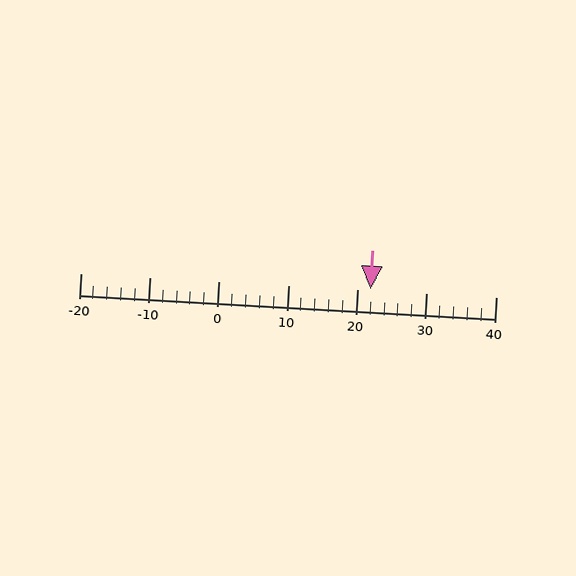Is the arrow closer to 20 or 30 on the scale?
The arrow is closer to 20.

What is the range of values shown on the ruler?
The ruler shows values from -20 to 40.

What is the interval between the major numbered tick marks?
The major tick marks are spaced 10 units apart.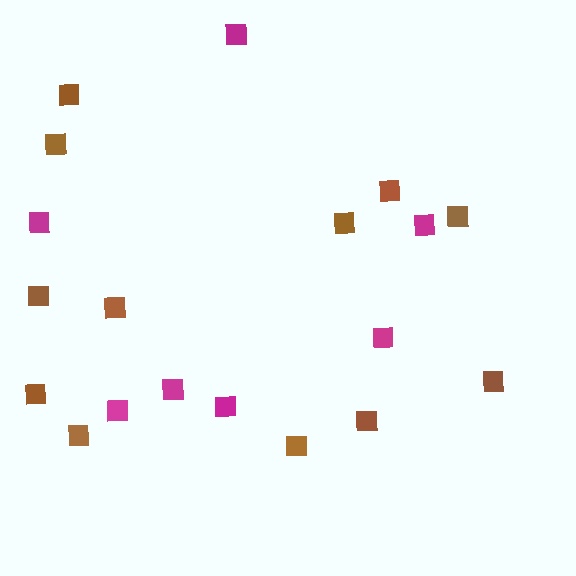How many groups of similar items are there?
There are 2 groups: one group of brown squares (12) and one group of magenta squares (7).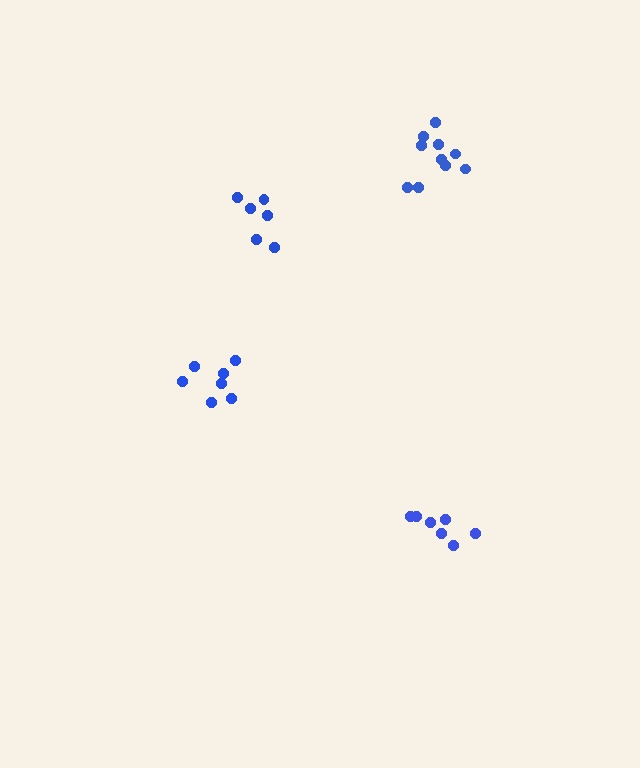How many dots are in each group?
Group 1: 6 dots, Group 2: 7 dots, Group 3: 10 dots, Group 4: 7 dots (30 total).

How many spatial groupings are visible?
There are 4 spatial groupings.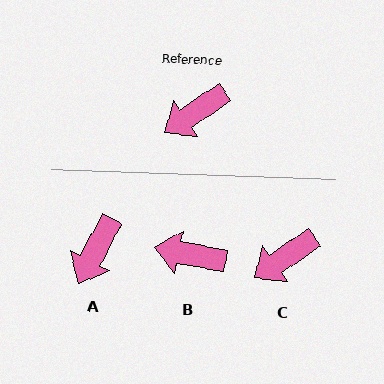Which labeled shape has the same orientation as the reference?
C.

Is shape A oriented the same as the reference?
No, it is off by about 28 degrees.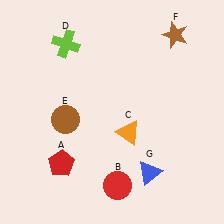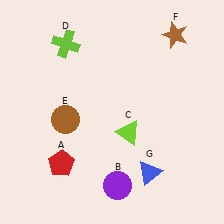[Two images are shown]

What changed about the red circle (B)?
In Image 1, B is red. In Image 2, it changed to purple.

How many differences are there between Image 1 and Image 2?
There are 2 differences between the two images.